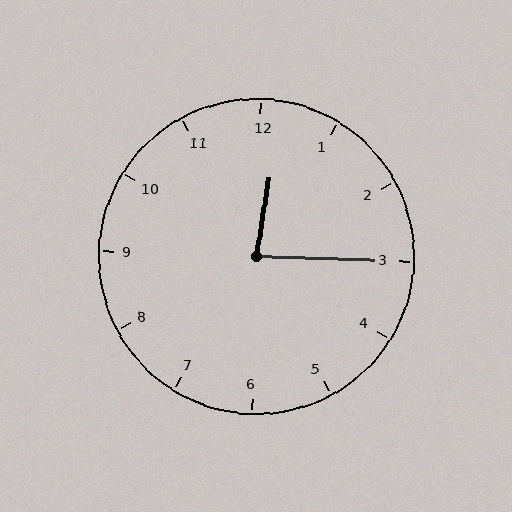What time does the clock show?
12:15.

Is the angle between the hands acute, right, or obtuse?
It is acute.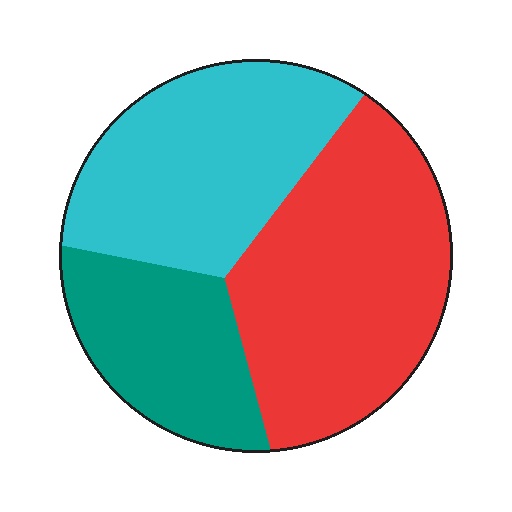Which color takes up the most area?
Red, at roughly 45%.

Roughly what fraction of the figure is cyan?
Cyan takes up between a third and a half of the figure.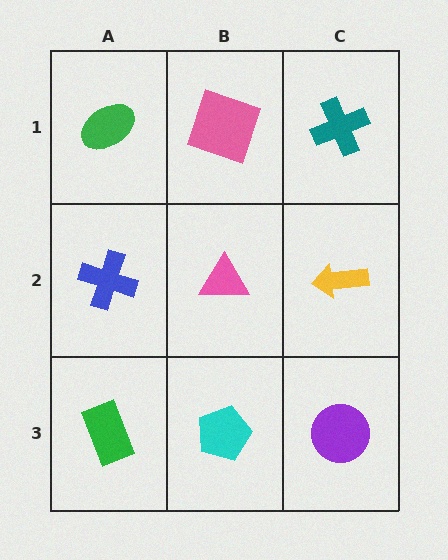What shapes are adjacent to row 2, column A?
A green ellipse (row 1, column A), a green rectangle (row 3, column A), a pink triangle (row 2, column B).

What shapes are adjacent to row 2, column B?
A pink square (row 1, column B), a cyan pentagon (row 3, column B), a blue cross (row 2, column A), a yellow arrow (row 2, column C).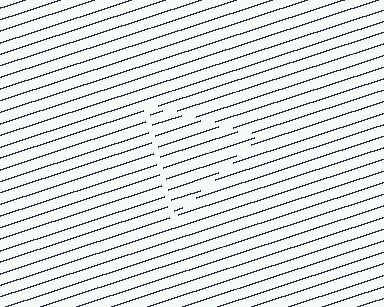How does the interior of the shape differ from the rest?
The interior of the shape contains the same grating, shifted by half a period — the contour is defined by the phase discontinuity where line-ends from the inner and outer gratings abut.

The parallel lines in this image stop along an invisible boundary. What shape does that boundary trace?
An illusory triangle. The interior of the shape contains the same grating, shifted by half a period — the contour is defined by the phase discontinuity where line-ends from the inner and outer gratings abut.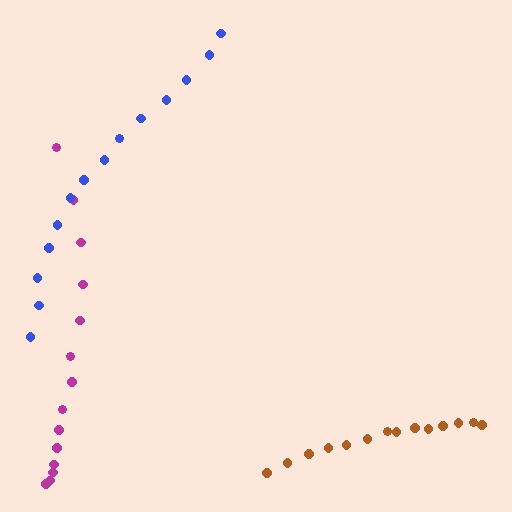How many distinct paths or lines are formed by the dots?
There are 3 distinct paths.